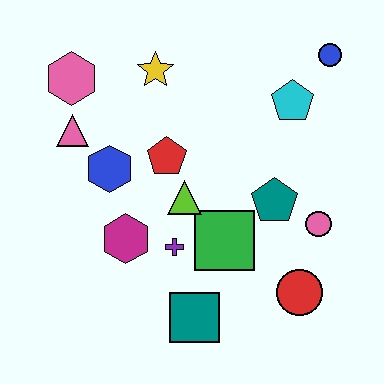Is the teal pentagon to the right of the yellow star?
Yes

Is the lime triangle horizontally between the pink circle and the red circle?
No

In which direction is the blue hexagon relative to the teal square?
The blue hexagon is above the teal square.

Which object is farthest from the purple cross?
The blue circle is farthest from the purple cross.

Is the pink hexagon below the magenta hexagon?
No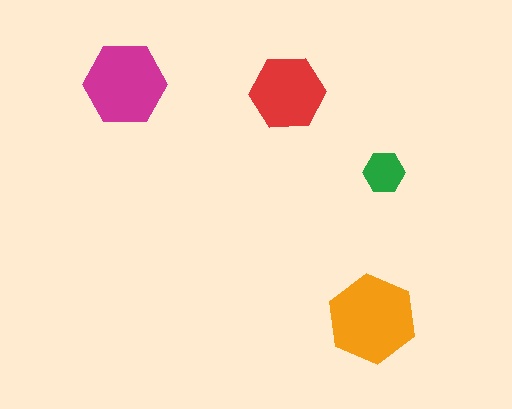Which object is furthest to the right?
The green hexagon is rightmost.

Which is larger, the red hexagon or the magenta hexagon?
The magenta one.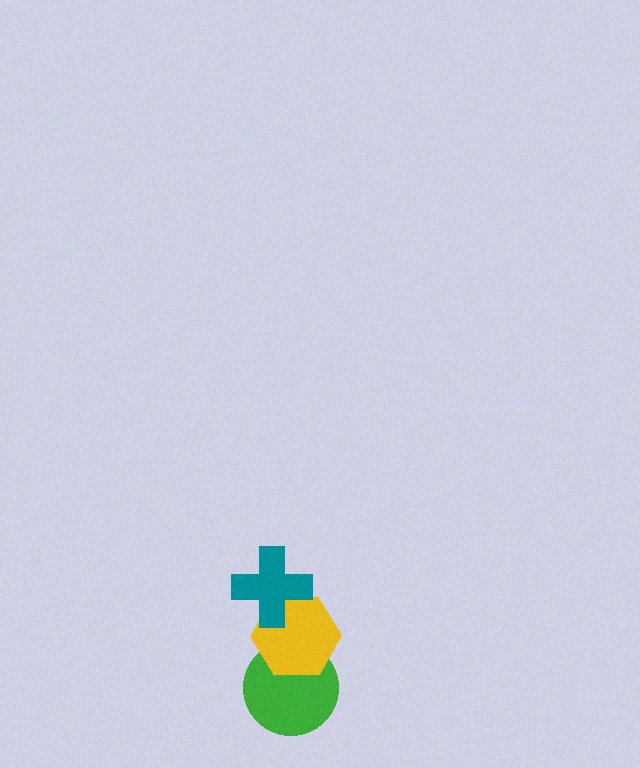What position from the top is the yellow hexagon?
The yellow hexagon is 2nd from the top.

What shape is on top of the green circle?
The yellow hexagon is on top of the green circle.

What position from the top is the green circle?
The green circle is 3rd from the top.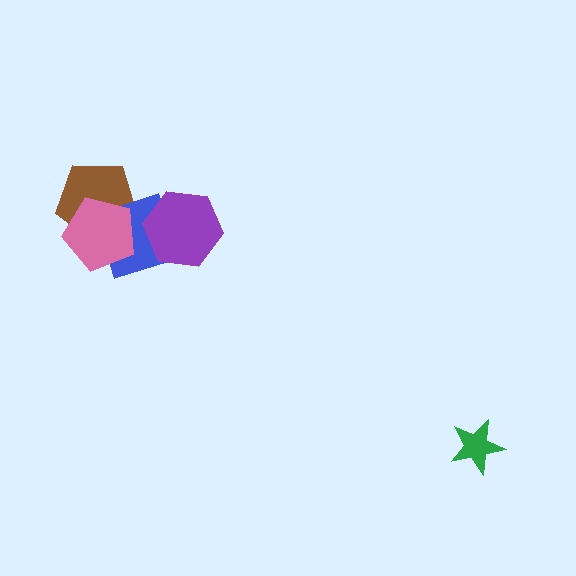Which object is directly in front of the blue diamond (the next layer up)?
The purple hexagon is directly in front of the blue diamond.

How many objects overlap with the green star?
0 objects overlap with the green star.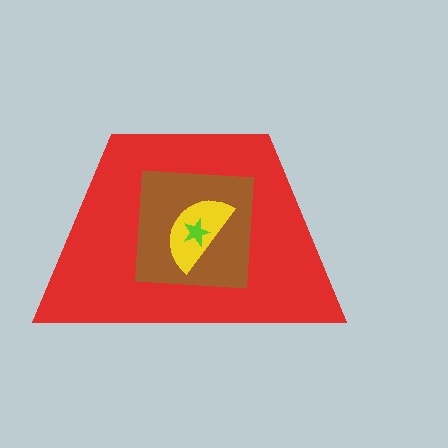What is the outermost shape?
The red trapezoid.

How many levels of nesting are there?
4.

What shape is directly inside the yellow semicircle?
The lime star.